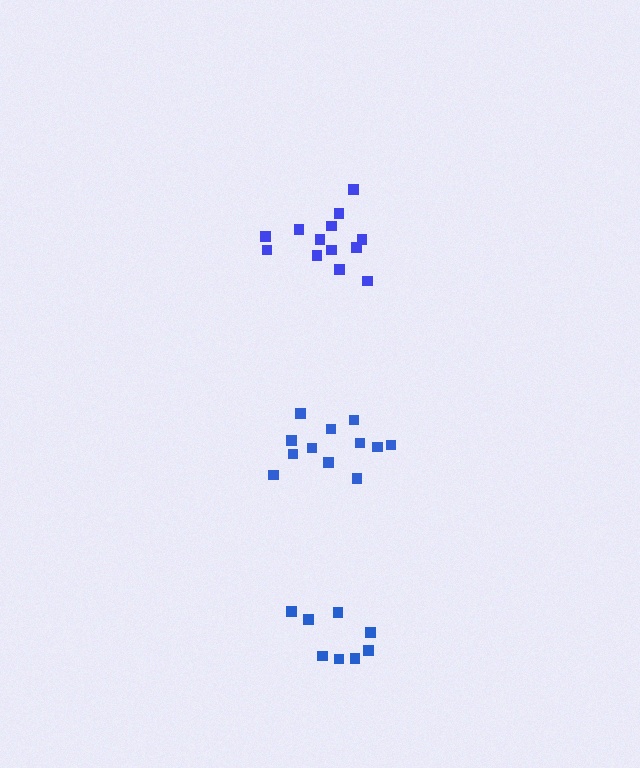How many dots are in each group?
Group 1: 13 dots, Group 2: 8 dots, Group 3: 12 dots (33 total).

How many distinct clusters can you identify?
There are 3 distinct clusters.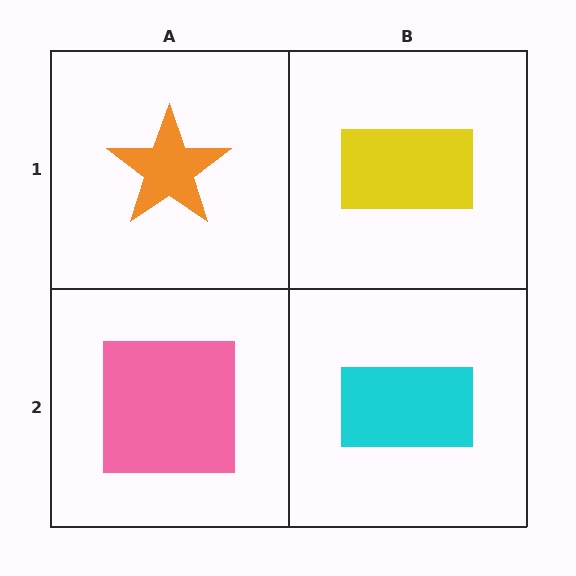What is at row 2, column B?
A cyan rectangle.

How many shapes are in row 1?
2 shapes.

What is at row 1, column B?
A yellow rectangle.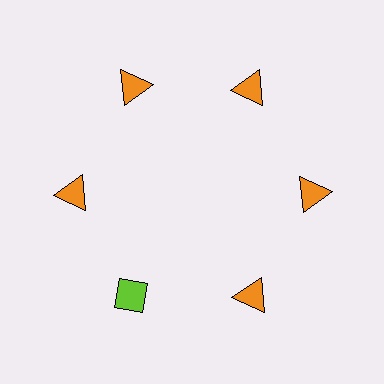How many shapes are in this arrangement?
There are 6 shapes arranged in a ring pattern.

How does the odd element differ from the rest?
It differs in both color (lime instead of orange) and shape (diamond instead of triangle).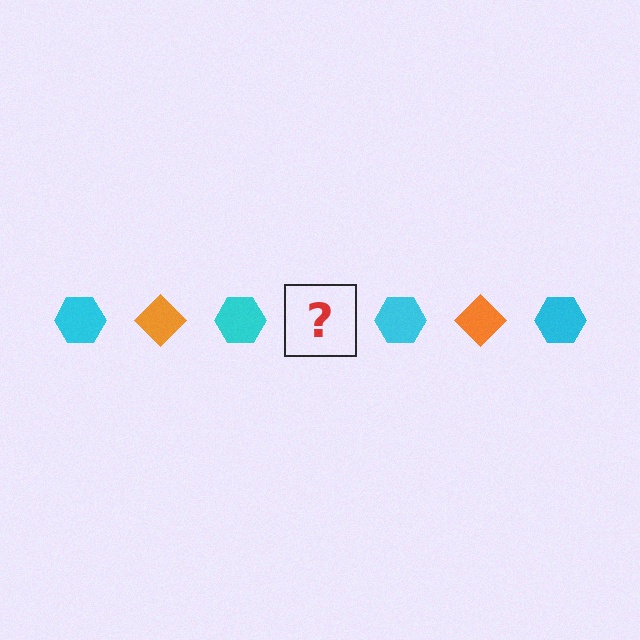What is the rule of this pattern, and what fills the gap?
The rule is that the pattern alternates between cyan hexagon and orange diamond. The gap should be filled with an orange diamond.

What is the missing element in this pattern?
The missing element is an orange diamond.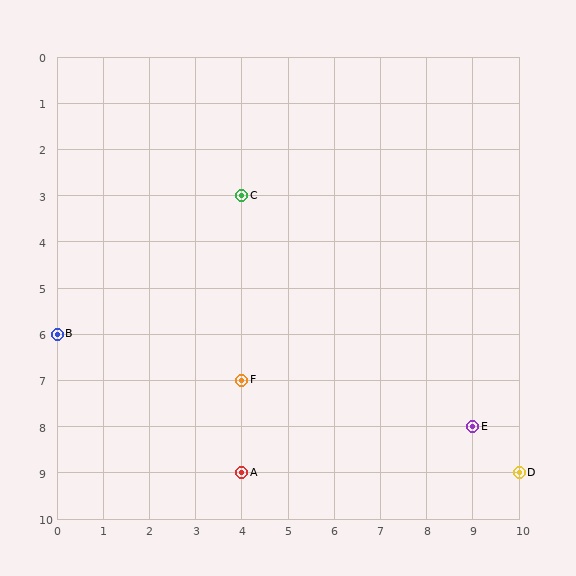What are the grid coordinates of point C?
Point C is at grid coordinates (4, 3).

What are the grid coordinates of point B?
Point B is at grid coordinates (0, 6).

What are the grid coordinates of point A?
Point A is at grid coordinates (4, 9).